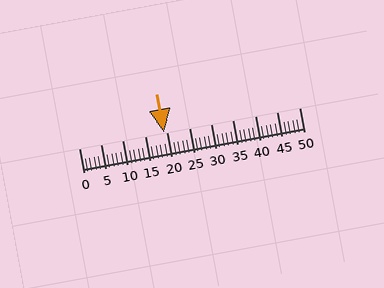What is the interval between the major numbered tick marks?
The major tick marks are spaced 5 units apart.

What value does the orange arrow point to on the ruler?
The orange arrow points to approximately 19.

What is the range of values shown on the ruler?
The ruler shows values from 0 to 50.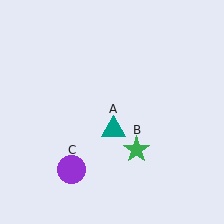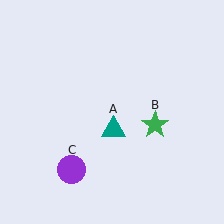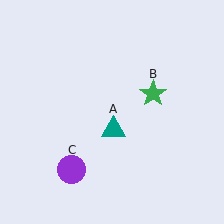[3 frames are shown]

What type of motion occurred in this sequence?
The green star (object B) rotated counterclockwise around the center of the scene.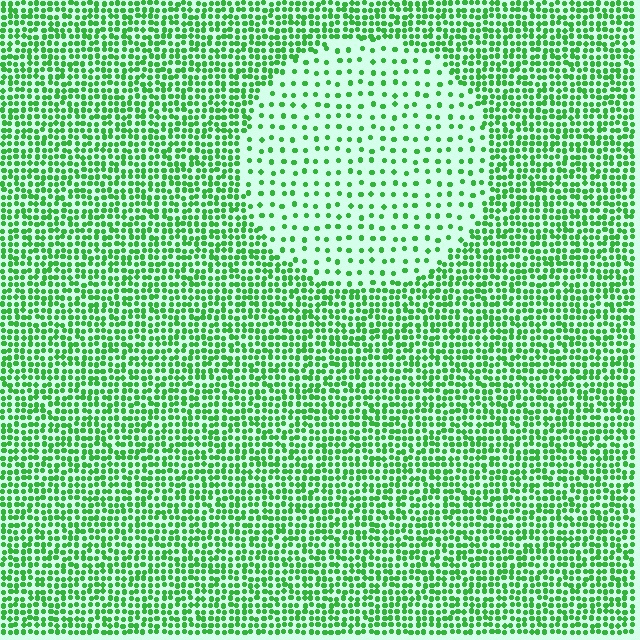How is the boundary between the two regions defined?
The boundary is defined by a change in element density (approximately 2.8x ratio). All elements are the same color, size, and shape.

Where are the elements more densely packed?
The elements are more densely packed outside the circle boundary.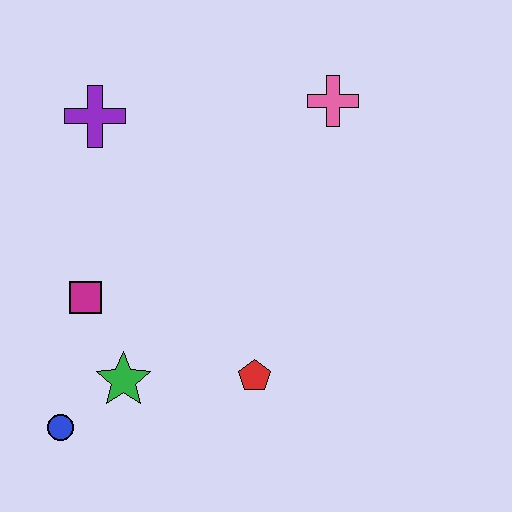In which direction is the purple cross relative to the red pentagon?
The purple cross is above the red pentagon.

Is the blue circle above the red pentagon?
No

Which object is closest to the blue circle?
The green star is closest to the blue circle.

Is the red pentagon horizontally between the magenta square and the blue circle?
No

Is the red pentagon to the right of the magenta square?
Yes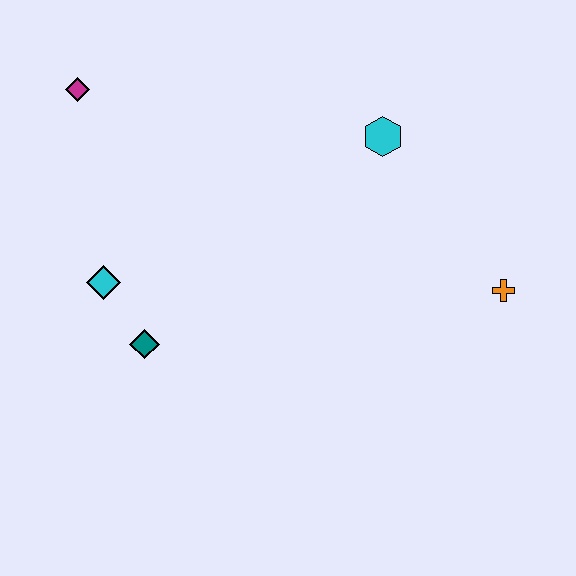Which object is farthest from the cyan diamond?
The orange cross is farthest from the cyan diamond.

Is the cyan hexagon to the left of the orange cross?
Yes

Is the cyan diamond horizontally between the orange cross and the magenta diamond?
Yes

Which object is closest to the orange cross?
The cyan hexagon is closest to the orange cross.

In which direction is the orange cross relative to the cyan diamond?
The orange cross is to the right of the cyan diamond.